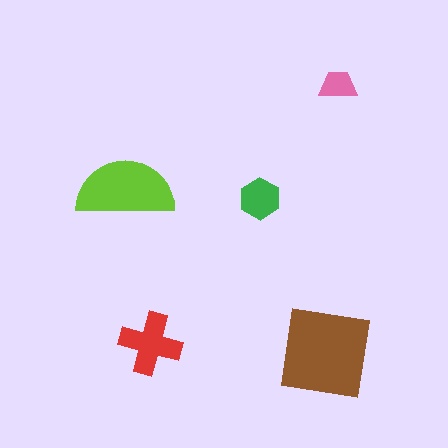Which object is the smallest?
The pink trapezoid.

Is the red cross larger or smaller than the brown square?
Smaller.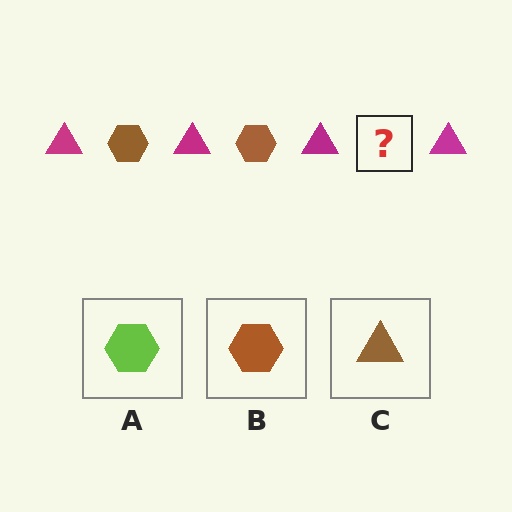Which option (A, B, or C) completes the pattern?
B.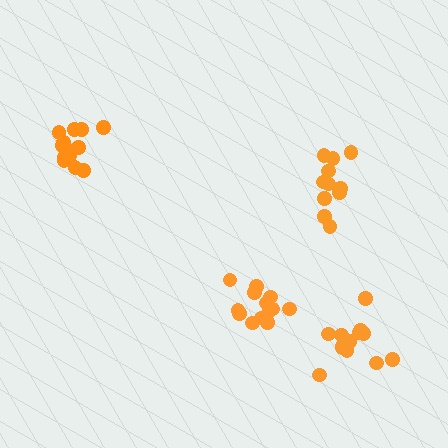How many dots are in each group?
Group 1: 14 dots, Group 2: 11 dots, Group 3: 13 dots, Group 4: 13 dots (51 total).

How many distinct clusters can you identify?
There are 4 distinct clusters.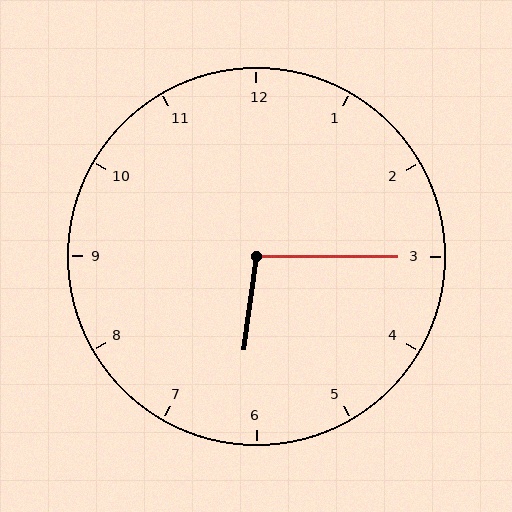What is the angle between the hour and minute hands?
Approximately 98 degrees.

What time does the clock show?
6:15.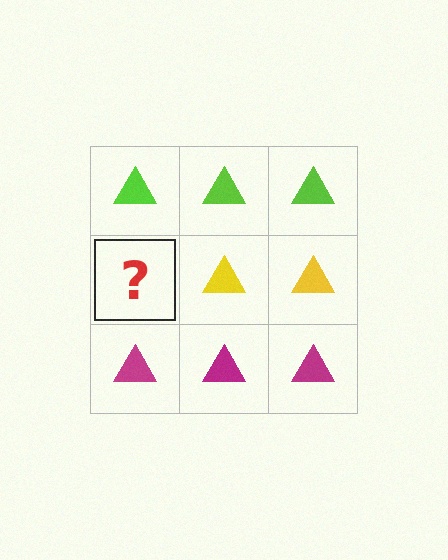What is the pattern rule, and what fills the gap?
The rule is that each row has a consistent color. The gap should be filled with a yellow triangle.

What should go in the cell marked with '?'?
The missing cell should contain a yellow triangle.